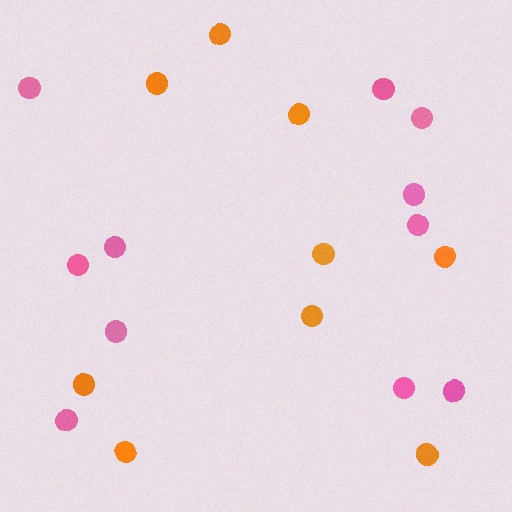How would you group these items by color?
There are 2 groups: one group of orange circles (9) and one group of pink circles (11).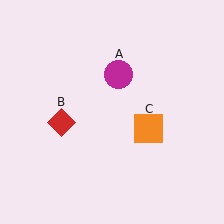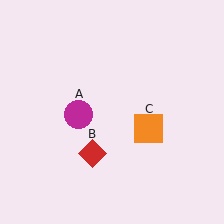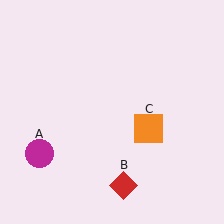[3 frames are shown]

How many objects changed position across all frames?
2 objects changed position: magenta circle (object A), red diamond (object B).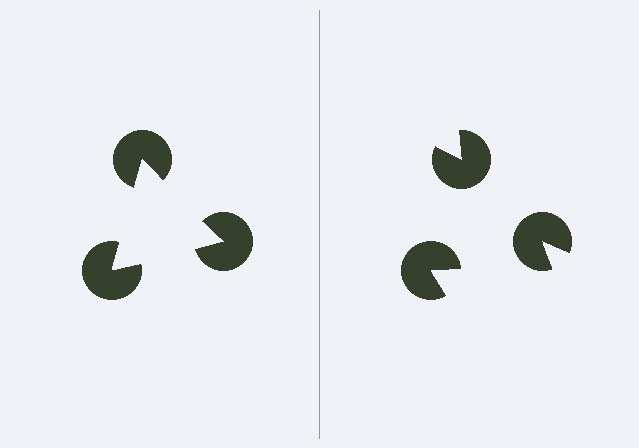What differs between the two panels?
The pac-man discs are positioned identically on both sides; only the wedge orientations differ. On the left they align to a triangle; on the right they are misaligned.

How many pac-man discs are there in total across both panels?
6 — 3 on each side.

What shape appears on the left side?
An illusory triangle.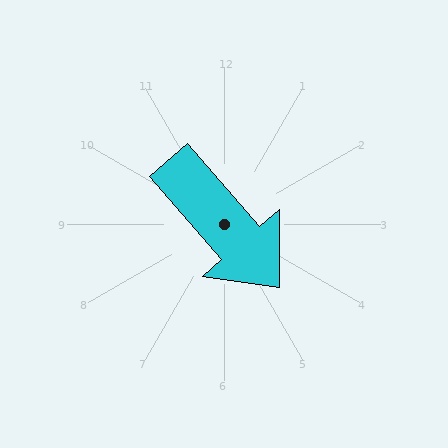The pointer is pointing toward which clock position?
Roughly 5 o'clock.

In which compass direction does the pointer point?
Southeast.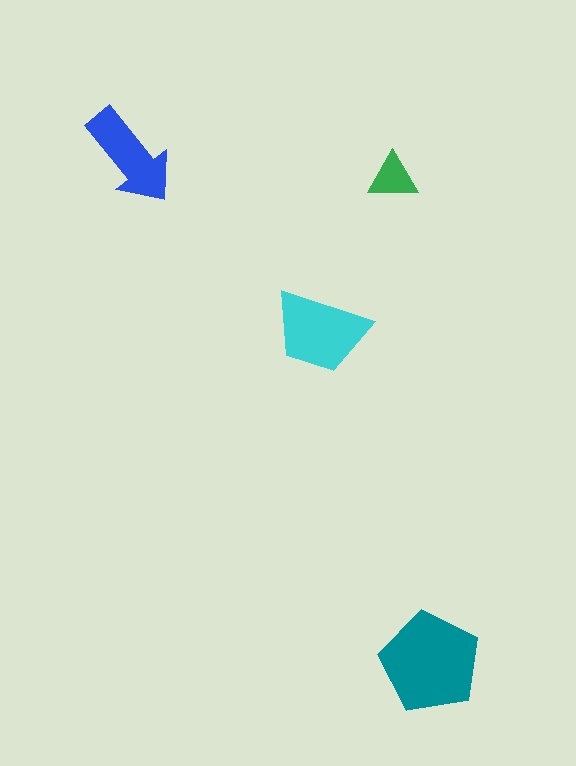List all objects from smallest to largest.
The green triangle, the blue arrow, the cyan trapezoid, the teal pentagon.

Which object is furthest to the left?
The blue arrow is leftmost.